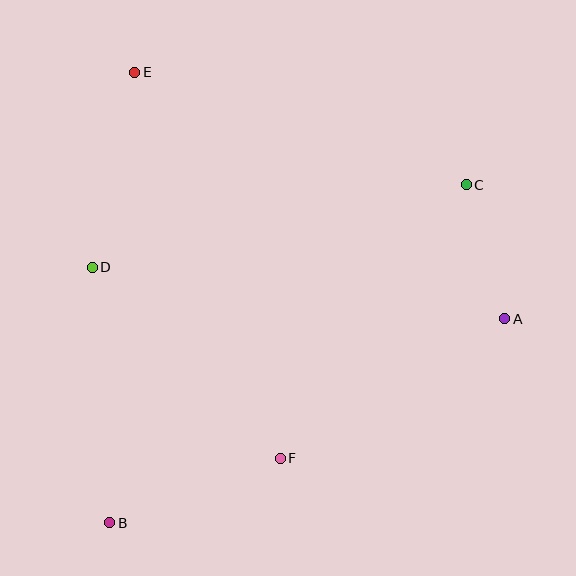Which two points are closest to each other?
Points A and C are closest to each other.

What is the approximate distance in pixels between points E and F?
The distance between E and F is approximately 412 pixels.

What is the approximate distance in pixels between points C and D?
The distance between C and D is approximately 383 pixels.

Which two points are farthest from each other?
Points B and C are farthest from each other.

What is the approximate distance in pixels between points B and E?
The distance between B and E is approximately 451 pixels.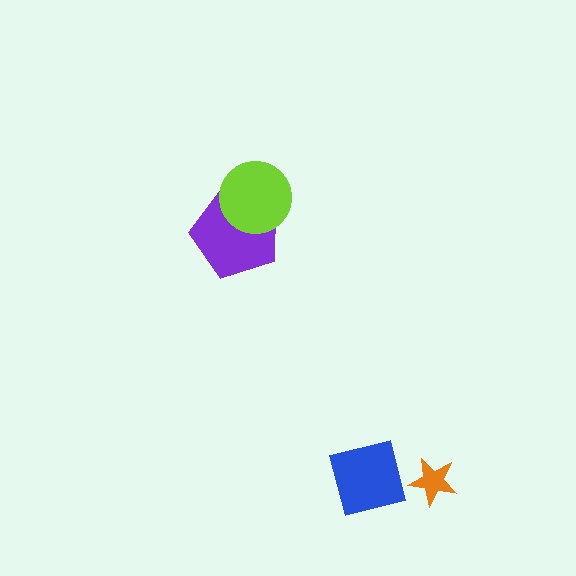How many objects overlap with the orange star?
0 objects overlap with the orange star.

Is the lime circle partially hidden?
No, no other shape covers it.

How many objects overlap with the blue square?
0 objects overlap with the blue square.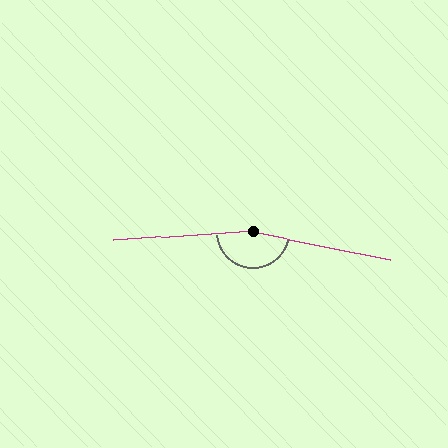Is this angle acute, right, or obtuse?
It is obtuse.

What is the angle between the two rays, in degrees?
Approximately 165 degrees.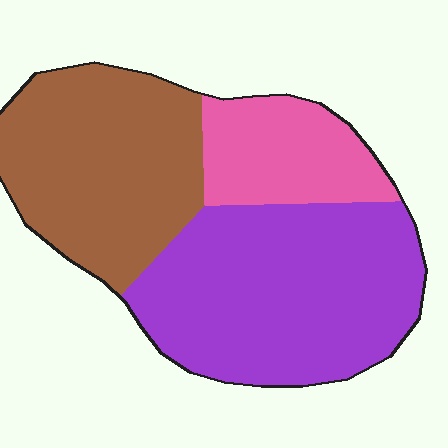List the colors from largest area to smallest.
From largest to smallest: purple, brown, pink.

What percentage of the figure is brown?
Brown covers 36% of the figure.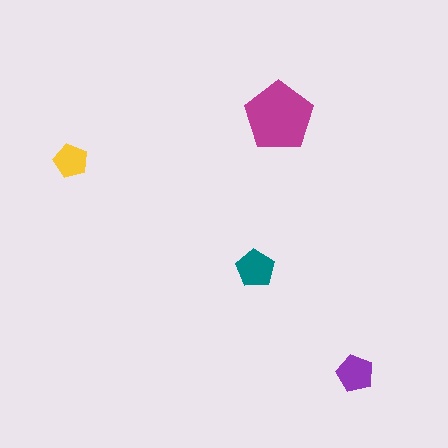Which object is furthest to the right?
The purple pentagon is rightmost.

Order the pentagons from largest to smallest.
the magenta one, the teal one, the purple one, the yellow one.